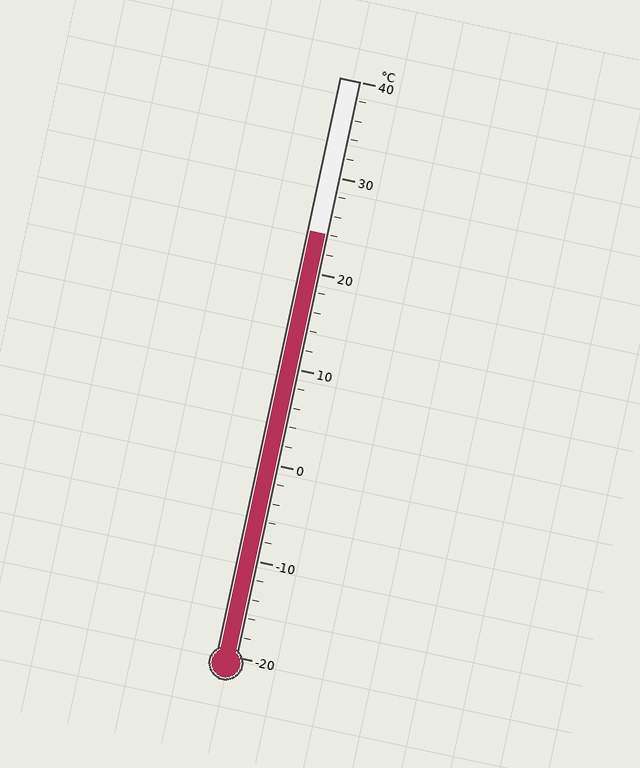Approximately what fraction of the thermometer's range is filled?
The thermometer is filled to approximately 75% of its range.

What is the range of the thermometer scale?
The thermometer scale ranges from -20°C to 40°C.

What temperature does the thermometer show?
The thermometer shows approximately 24°C.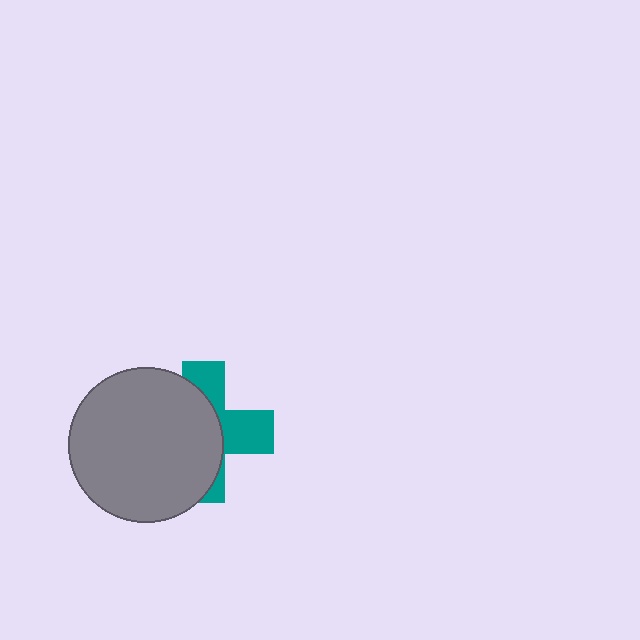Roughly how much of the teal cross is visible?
A small part of it is visible (roughly 40%).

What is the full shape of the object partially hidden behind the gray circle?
The partially hidden object is a teal cross.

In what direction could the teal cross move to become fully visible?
The teal cross could move right. That would shift it out from behind the gray circle entirely.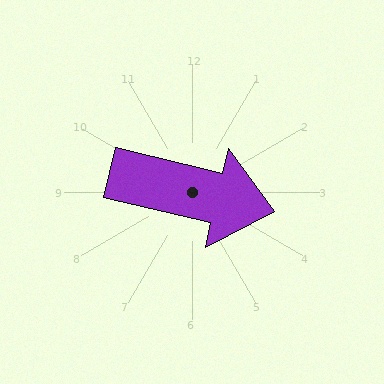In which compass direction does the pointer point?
East.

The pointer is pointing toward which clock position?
Roughly 3 o'clock.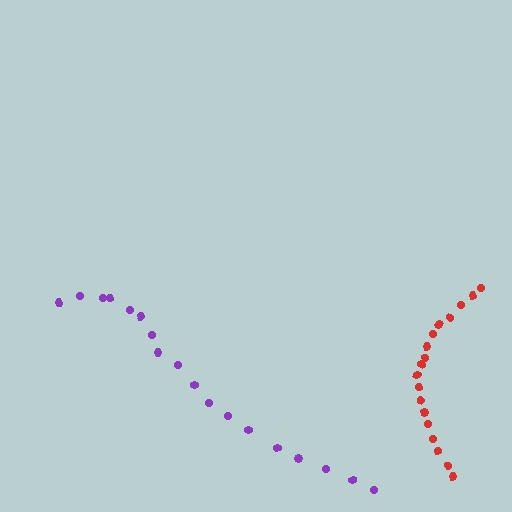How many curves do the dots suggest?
There are 2 distinct paths.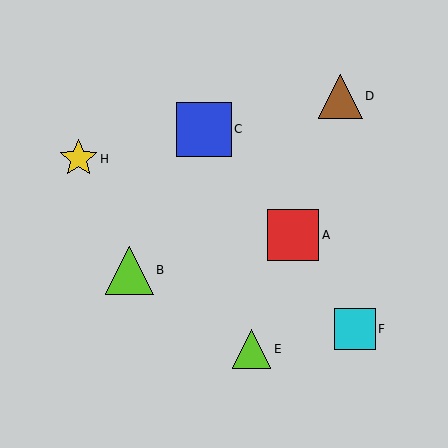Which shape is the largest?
The blue square (labeled C) is the largest.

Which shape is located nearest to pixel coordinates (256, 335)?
The lime triangle (labeled E) at (252, 349) is nearest to that location.